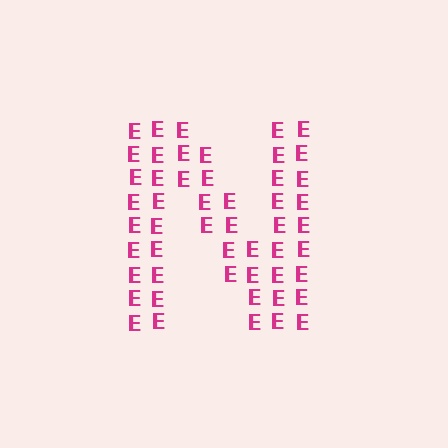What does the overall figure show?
The overall figure shows the letter N.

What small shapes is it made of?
It is made of small letter E's.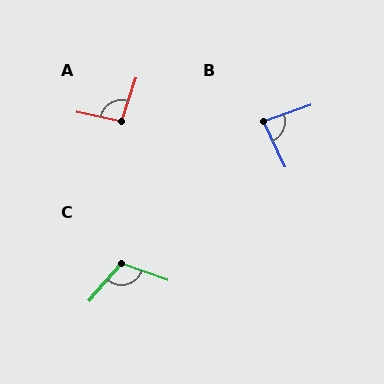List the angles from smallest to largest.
B (83°), A (96°), C (112°).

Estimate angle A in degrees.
Approximately 96 degrees.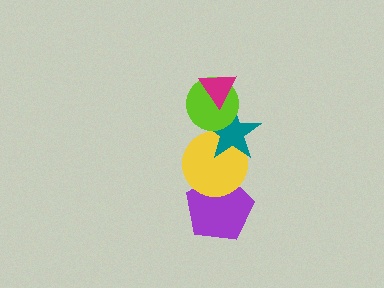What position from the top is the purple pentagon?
The purple pentagon is 5th from the top.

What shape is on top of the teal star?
The lime circle is on top of the teal star.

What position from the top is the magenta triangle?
The magenta triangle is 1st from the top.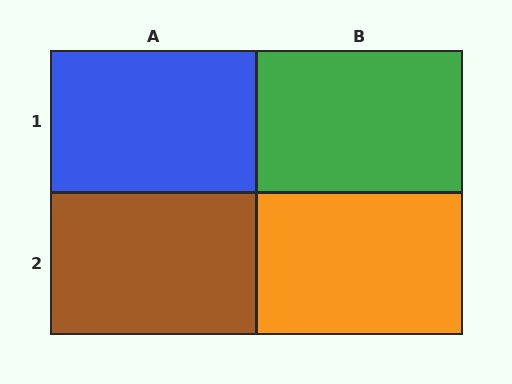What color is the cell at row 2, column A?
Brown.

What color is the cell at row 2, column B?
Orange.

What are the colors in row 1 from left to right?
Blue, green.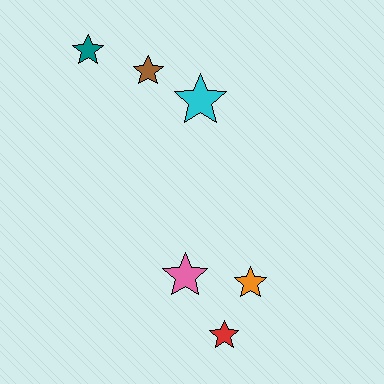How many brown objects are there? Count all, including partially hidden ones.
There is 1 brown object.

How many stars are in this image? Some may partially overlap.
There are 6 stars.